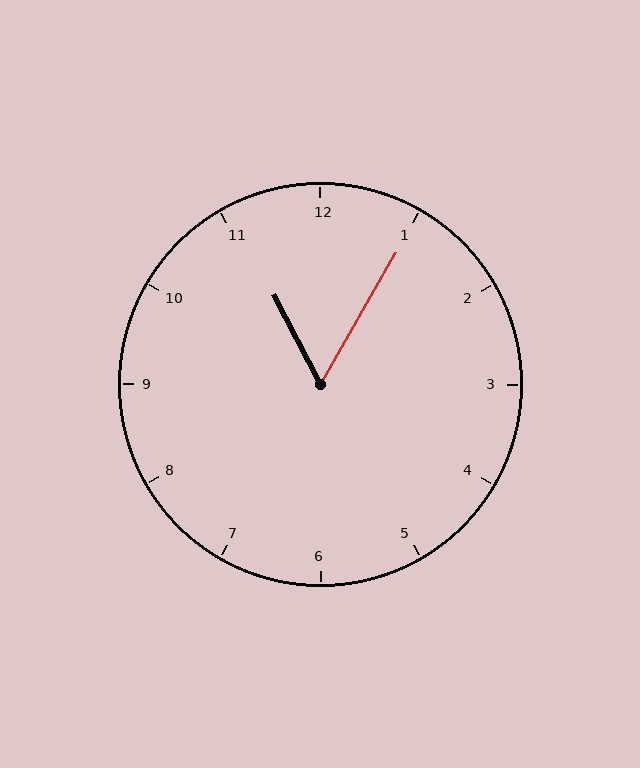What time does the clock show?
11:05.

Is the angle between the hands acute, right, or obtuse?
It is acute.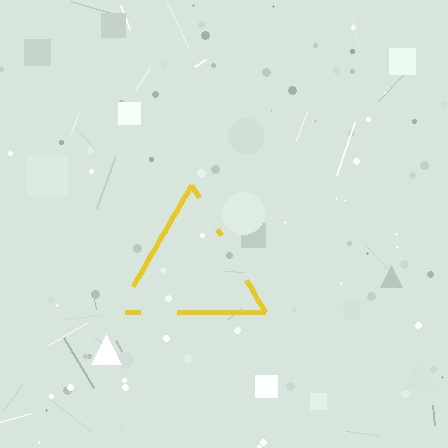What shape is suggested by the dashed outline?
The dashed outline suggests a triangle.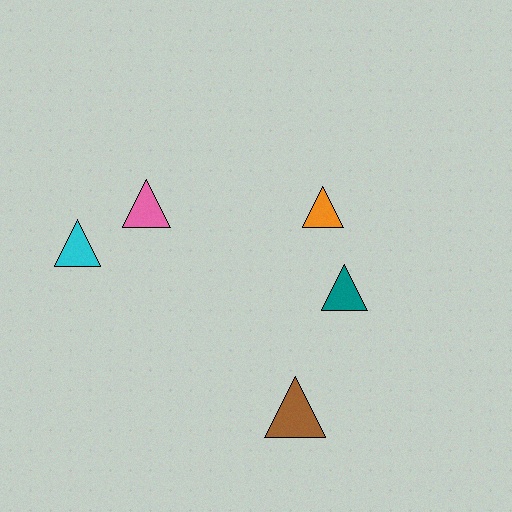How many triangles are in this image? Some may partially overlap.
There are 5 triangles.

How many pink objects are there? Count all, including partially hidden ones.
There is 1 pink object.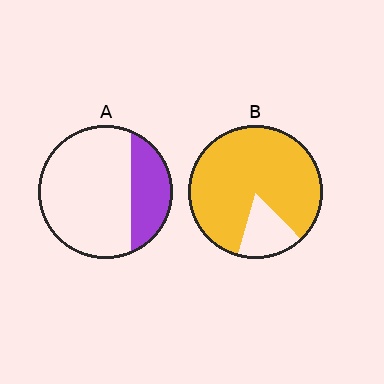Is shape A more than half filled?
No.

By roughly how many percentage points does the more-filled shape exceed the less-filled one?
By roughly 55 percentage points (B over A).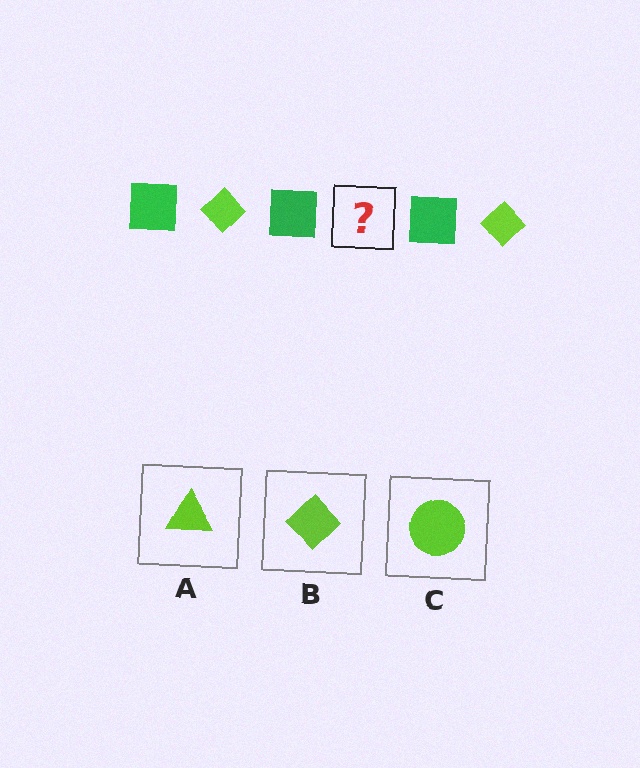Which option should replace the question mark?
Option B.